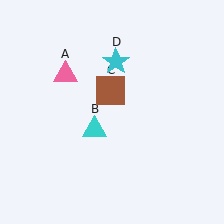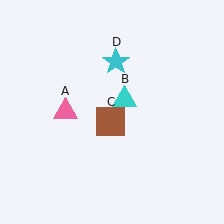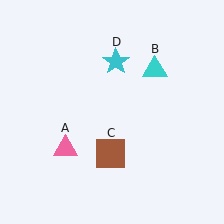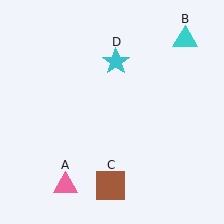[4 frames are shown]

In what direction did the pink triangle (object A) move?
The pink triangle (object A) moved down.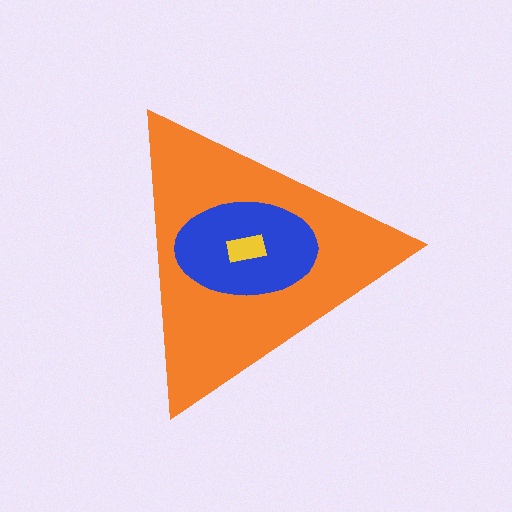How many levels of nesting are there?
3.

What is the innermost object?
The yellow rectangle.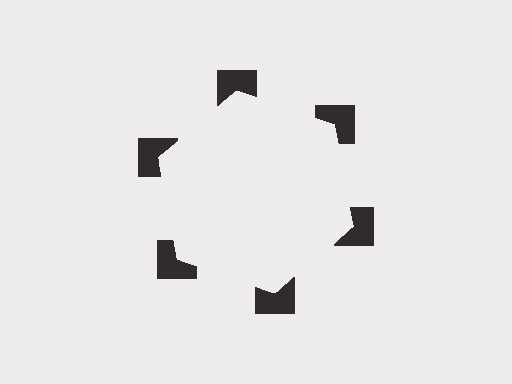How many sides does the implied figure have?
6 sides.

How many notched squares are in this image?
There are 6 — one at each vertex of the illusory hexagon.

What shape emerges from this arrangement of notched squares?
An illusory hexagon — its edges are inferred from the aligned wedge cuts in the notched squares, not physically drawn.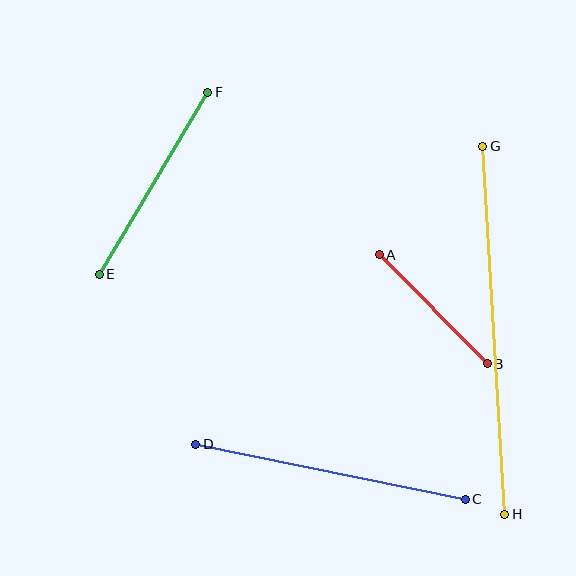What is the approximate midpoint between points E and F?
The midpoint is at approximately (154, 183) pixels.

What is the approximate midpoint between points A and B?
The midpoint is at approximately (433, 309) pixels.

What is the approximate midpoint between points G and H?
The midpoint is at approximately (494, 330) pixels.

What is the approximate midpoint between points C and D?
The midpoint is at approximately (330, 472) pixels.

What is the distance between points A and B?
The distance is approximately 153 pixels.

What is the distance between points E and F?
The distance is approximately 212 pixels.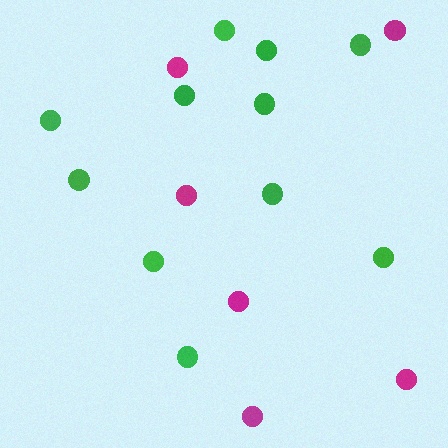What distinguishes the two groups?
There are 2 groups: one group of magenta circles (6) and one group of green circles (11).